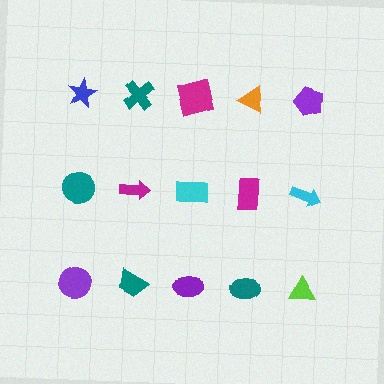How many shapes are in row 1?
5 shapes.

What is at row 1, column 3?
A magenta square.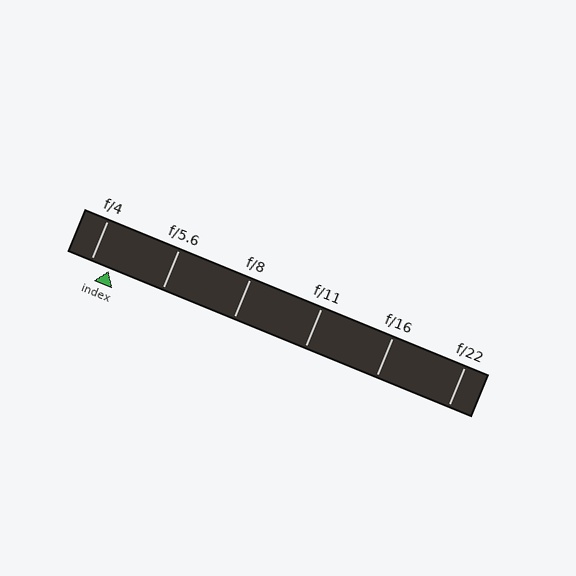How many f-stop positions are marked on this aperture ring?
There are 6 f-stop positions marked.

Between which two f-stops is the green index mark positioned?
The index mark is between f/4 and f/5.6.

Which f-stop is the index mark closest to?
The index mark is closest to f/4.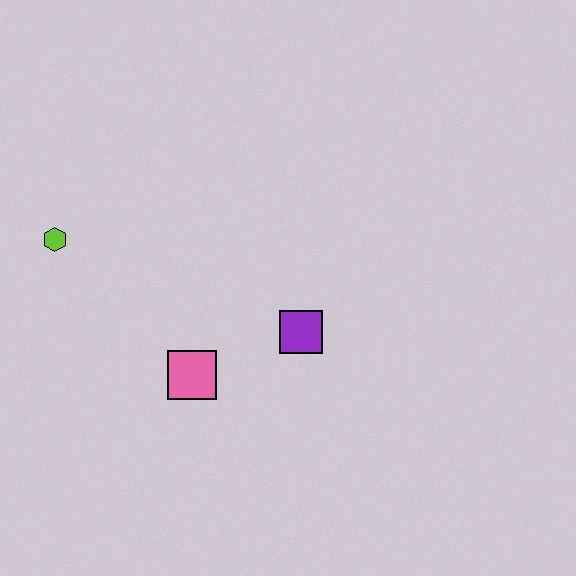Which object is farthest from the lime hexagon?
The purple square is farthest from the lime hexagon.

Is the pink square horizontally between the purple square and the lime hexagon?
Yes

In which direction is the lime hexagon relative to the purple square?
The lime hexagon is to the left of the purple square.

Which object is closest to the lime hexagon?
The pink square is closest to the lime hexagon.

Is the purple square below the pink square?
No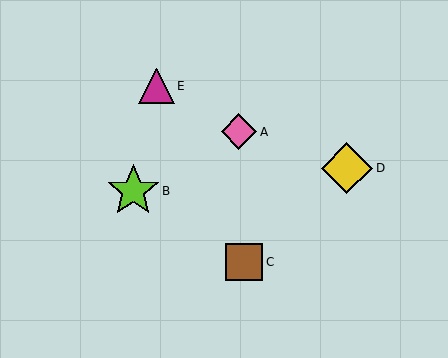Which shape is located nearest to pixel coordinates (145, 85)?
The magenta triangle (labeled E) at (157, 86) is nearest to that location.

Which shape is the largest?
The lime star (labeled B) is the largest.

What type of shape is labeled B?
Shape B is a lime star.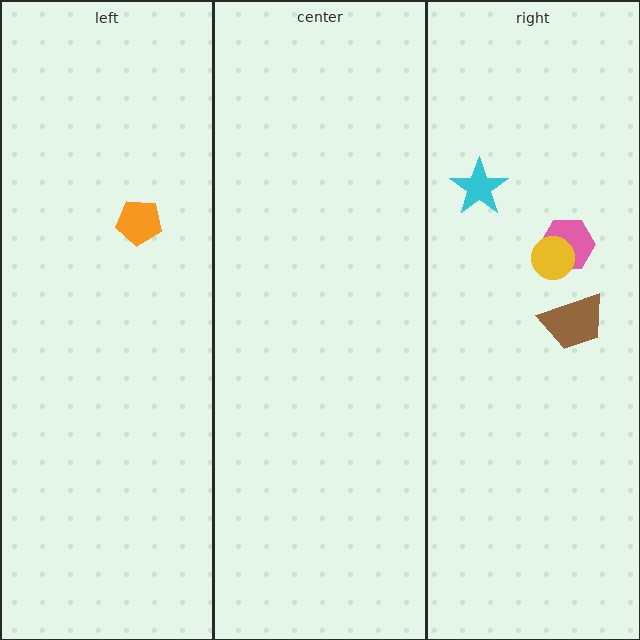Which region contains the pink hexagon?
The right region.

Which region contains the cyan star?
The right region.